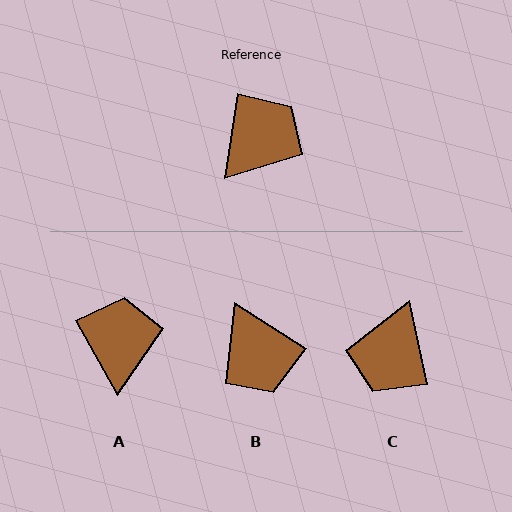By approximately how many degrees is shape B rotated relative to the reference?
Approximately 114 degrees clockwise.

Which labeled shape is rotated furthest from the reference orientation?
C, about 159 degrees away.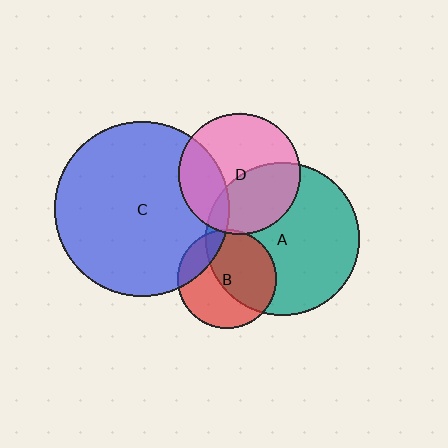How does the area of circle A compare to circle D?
Approximately 1.6 times.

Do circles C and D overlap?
Yes.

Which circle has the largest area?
Circle C (blue).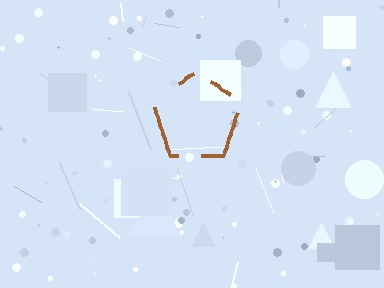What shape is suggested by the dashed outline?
The dashed outline suggests a pentagon.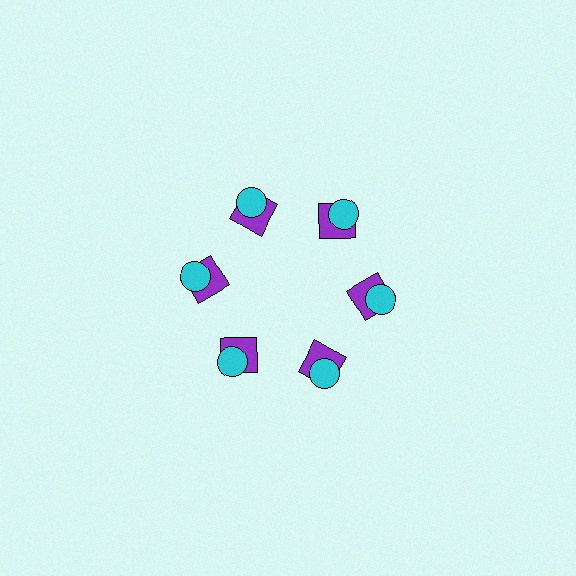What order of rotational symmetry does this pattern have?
This pattern has 6-fold rotational symmetry.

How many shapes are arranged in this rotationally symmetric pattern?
There are 12 shapes, arranged in 6 groups of 2.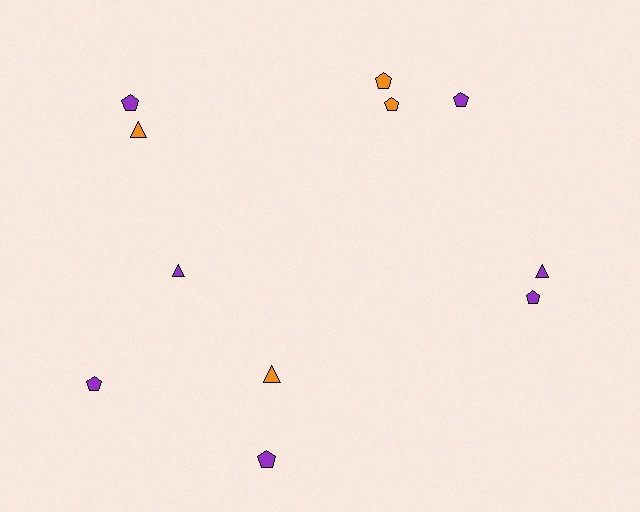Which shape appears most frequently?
Pentagon, with 7 objects.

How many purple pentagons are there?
There are 5 purple pentagons.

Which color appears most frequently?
Purple, with 7 objects.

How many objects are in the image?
There are 11 objects.